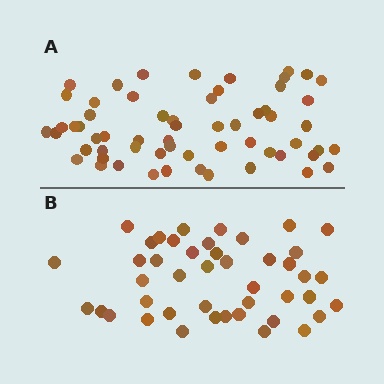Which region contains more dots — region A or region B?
Region A (the top region) has more dots.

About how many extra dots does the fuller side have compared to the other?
Region A has approximately 15 more dots than region B.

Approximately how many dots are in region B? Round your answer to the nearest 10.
About 40 dots. (The exact count is 44, which rounds to 40.)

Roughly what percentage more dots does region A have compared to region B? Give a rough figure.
About 35% more.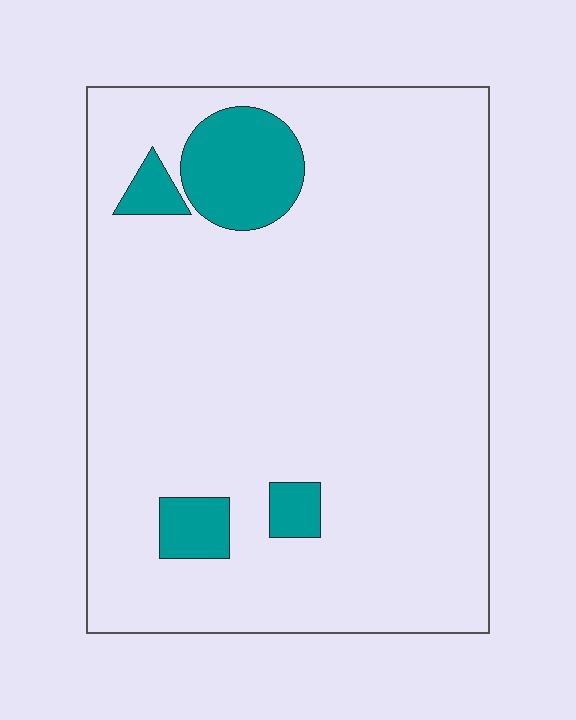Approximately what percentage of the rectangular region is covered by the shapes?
Approximately 10%.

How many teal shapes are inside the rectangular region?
4.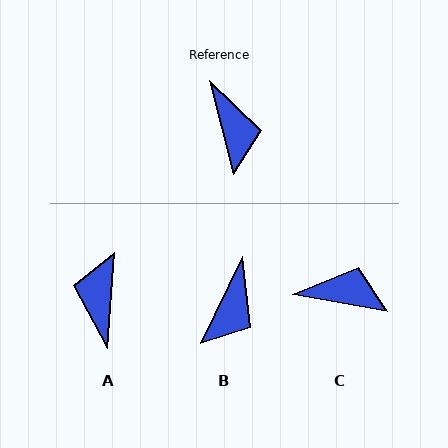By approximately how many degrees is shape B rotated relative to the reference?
Approximately 40 degrees clockwise.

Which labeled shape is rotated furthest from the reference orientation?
A, about 161 degrees away.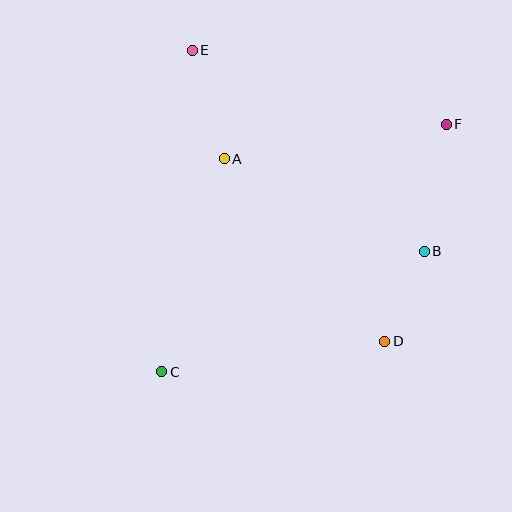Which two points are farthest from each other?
Points C and F are farthest from each other.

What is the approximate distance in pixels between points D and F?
The distance between D and F is approximately 225 pixels.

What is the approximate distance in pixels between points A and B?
The distance between A and B is approximately 221 pixels.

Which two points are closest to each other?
Points B and D are closest to each other.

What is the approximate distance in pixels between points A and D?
The distance between A and D is approximately 243 pixels.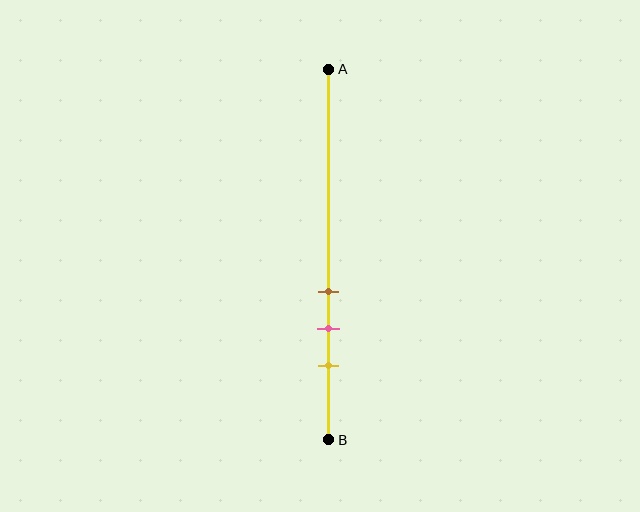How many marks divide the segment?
There are 3 marks dividing the segment.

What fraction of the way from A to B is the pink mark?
The pink mark is approximately 70% (0.7) of the way from A to B.